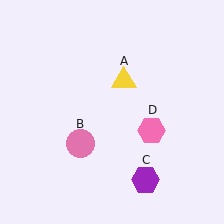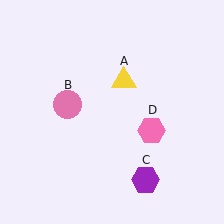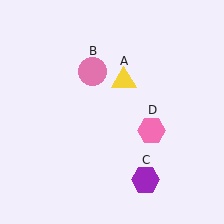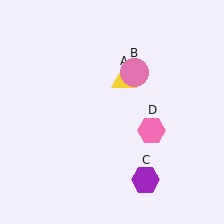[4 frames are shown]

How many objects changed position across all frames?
1 object changed position: pink circle (object B).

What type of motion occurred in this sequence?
The pink circle (object B) rotated clockwise around the center of the scene.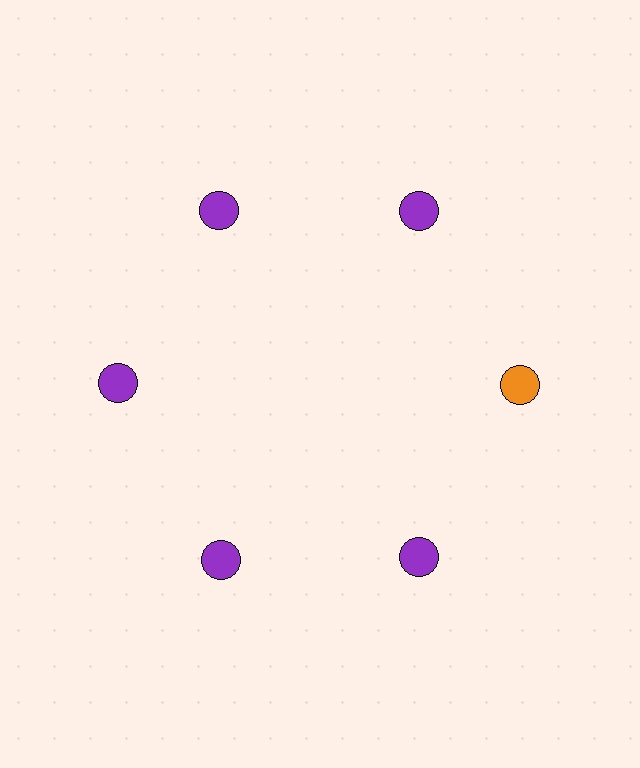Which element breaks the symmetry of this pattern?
The orange circle at roughly the 3 o'clock position breaks the symmetry. All other shapes are purple circles.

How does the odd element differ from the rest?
It has a different color: orange instead of purple.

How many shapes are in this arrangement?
There are 6 shapes arranged in a ring pattern.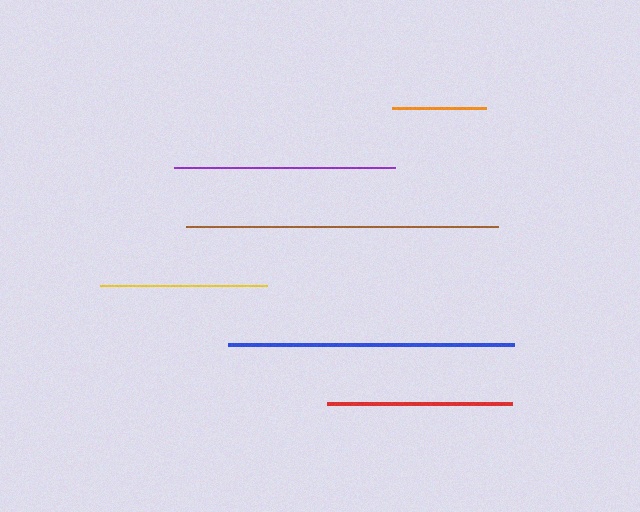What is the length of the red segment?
The red segment is approximately 185 pixels long.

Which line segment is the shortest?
The orange line is the shortest at approximately 94 pixels.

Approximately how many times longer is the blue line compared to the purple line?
The blue line is approximately 1.3 times the length of the purple line.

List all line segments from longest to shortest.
From longest to shortest: brown, blue, purple, red, yellow, orange.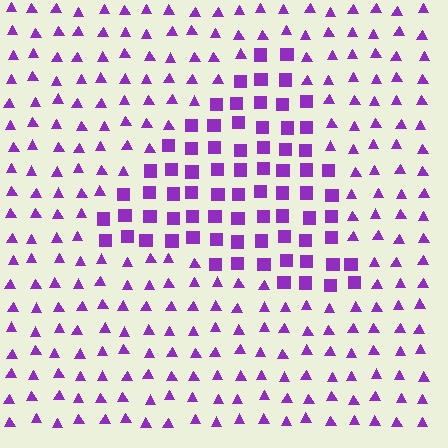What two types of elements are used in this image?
The image uses squares inside the triangle region and triangles outside it.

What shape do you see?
I see a triangle.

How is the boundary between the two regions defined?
The boundary is defined by a change in element shape: squares inside vs. triangles outside. All elements share the same color and spacing.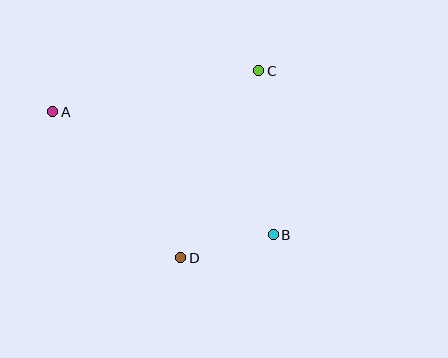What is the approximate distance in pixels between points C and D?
The distance between C and D is approximately 203 pixels.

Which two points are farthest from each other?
Points A and B are farthest from each other.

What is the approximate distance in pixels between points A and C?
The distance between A and C is approximately 210 pixels.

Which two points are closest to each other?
Points B and D are closest to each other.